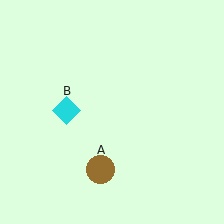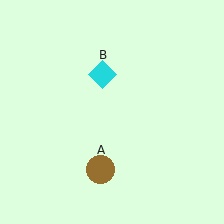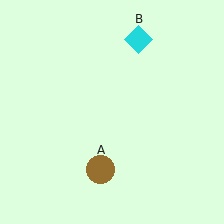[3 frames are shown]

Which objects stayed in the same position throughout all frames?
Brown circle (object A) remained stationary.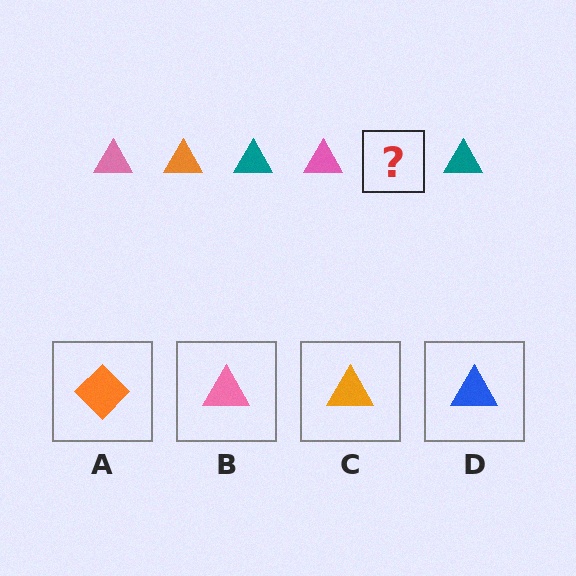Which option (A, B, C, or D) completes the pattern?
C.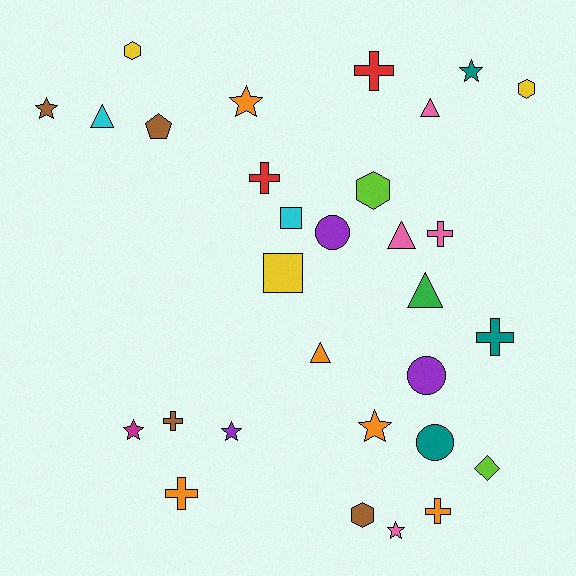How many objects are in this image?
There are 30 objects.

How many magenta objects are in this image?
There is 1 magenta object.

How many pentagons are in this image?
There is 1 pentagon.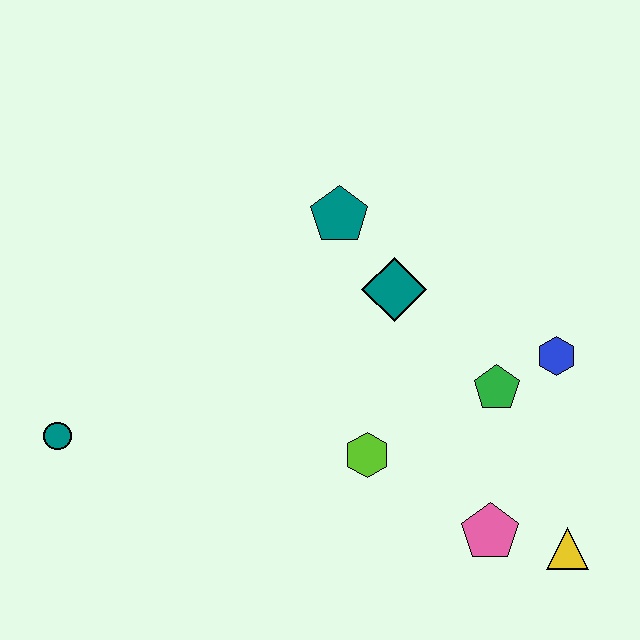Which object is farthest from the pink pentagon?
The teal circle is farthest from the pink pentagon.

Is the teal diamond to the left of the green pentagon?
Yes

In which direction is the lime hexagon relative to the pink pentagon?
The lime hexagon is to the left of the pink pentagon.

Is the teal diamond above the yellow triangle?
Yes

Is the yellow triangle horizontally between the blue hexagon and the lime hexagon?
No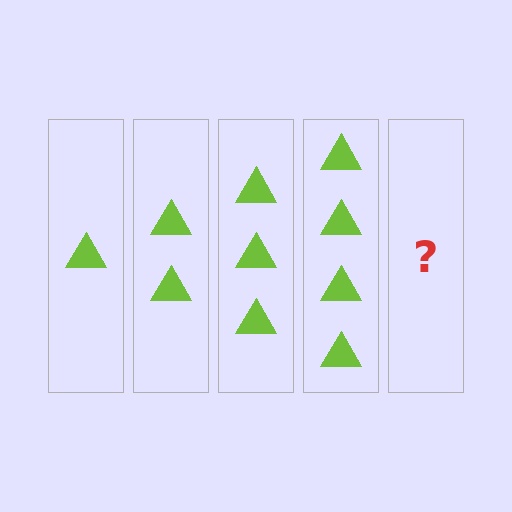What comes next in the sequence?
The next element should be 5 triangles.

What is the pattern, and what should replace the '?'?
The pattern is that each step adds one more triangle. The '?' should be 5 triangles.